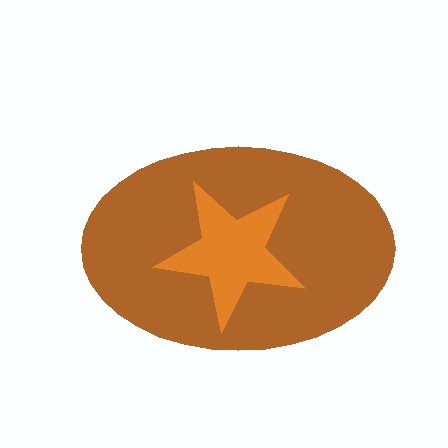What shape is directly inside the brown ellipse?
The orange star.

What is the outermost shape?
The brown ellipse.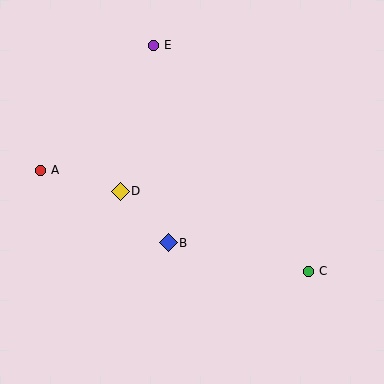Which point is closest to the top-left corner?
Point E is closest to the top-left corner.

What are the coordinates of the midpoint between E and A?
The midpoint between E and A is at (97, 108).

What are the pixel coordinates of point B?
Point B is at (168, 243).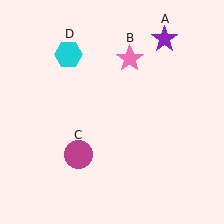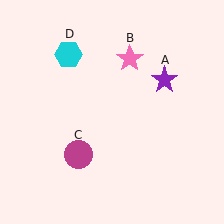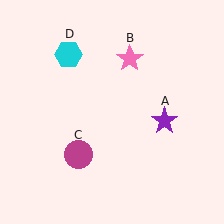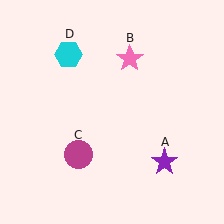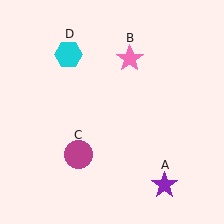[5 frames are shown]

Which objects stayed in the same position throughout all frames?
Pink star (object B) and magenta circle (object C) and cyan hexagon (object D) remained stationary.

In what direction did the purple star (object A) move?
The purple star (object A) moved down.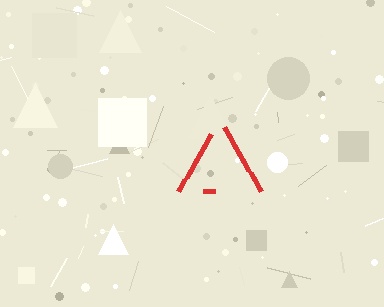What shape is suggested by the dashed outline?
The dashed outline suggests a triangle.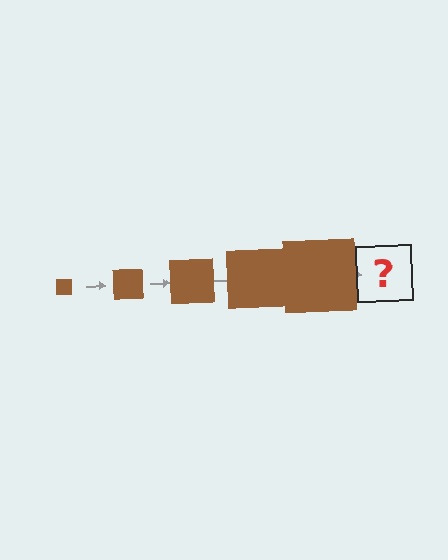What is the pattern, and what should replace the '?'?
The pattern is that the square gets progressively larger each step. The '?' should be a brown square, larger than the previous one.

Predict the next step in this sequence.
The next step is a brown square, larger than the previous one.